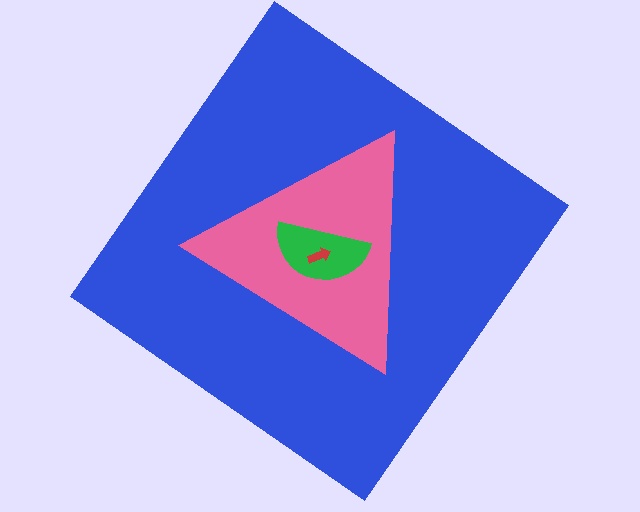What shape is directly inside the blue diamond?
The pink triangle.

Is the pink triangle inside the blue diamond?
Yes.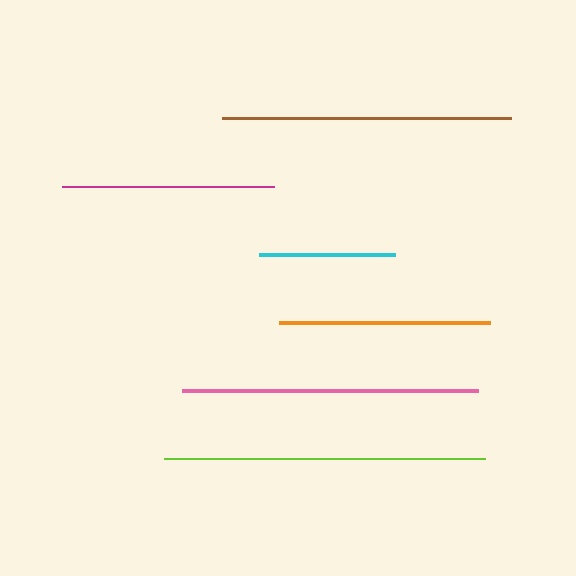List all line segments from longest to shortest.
From longest to shortest: lime, pink, brown, magenta, orange, cyan.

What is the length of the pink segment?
The pink segment is approximately 296 pixels long.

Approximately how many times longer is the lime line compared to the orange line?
The lime line is approximately 1.5 times the length of the orange line.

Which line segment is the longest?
The lime line is the longest at approximately 322 pixels.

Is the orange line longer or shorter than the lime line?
The lime line is longer than the orange line.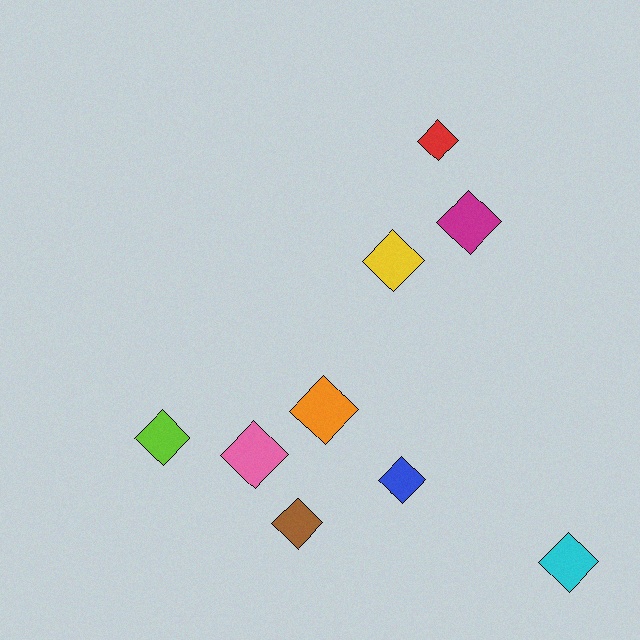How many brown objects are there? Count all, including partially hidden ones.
There is 1 brown object.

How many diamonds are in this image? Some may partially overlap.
There are 9 diamonds.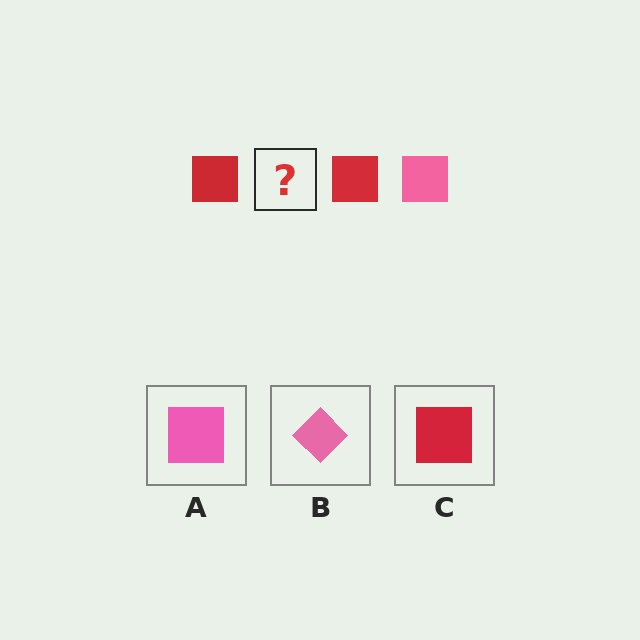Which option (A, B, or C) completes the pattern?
A.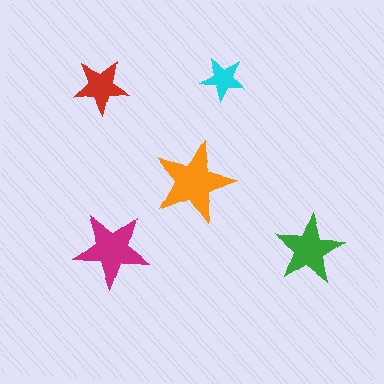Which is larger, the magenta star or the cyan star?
The magenta one.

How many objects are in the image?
There are 5 objects in the image.